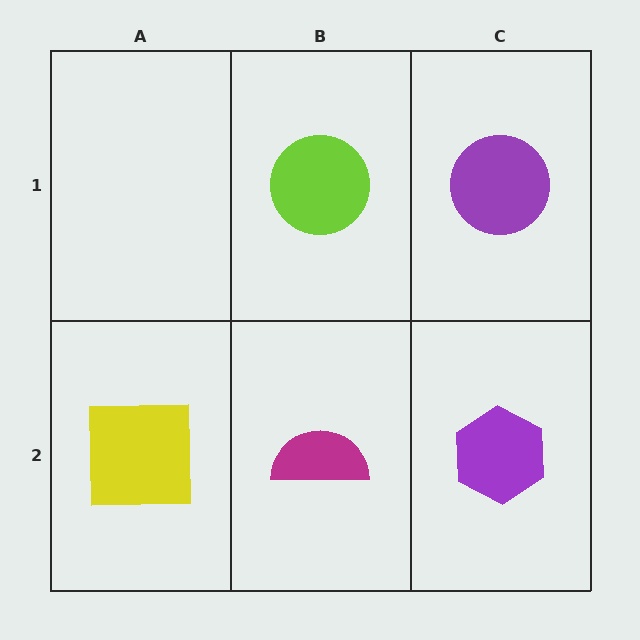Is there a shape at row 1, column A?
No, that cell is empty.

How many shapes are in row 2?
3 shapes.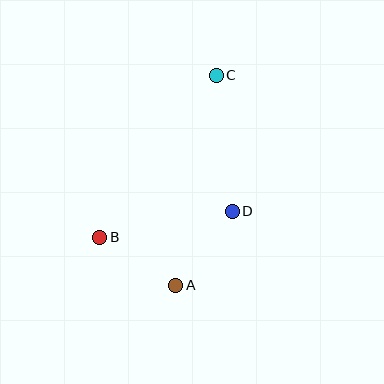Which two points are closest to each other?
Points A and B are closest to each other.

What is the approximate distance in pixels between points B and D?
The distance between B and D is approximately 135 pixels.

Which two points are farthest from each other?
Points A and C are farthest from each other.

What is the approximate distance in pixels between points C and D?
The distance between C and D is approximately 137 pixels.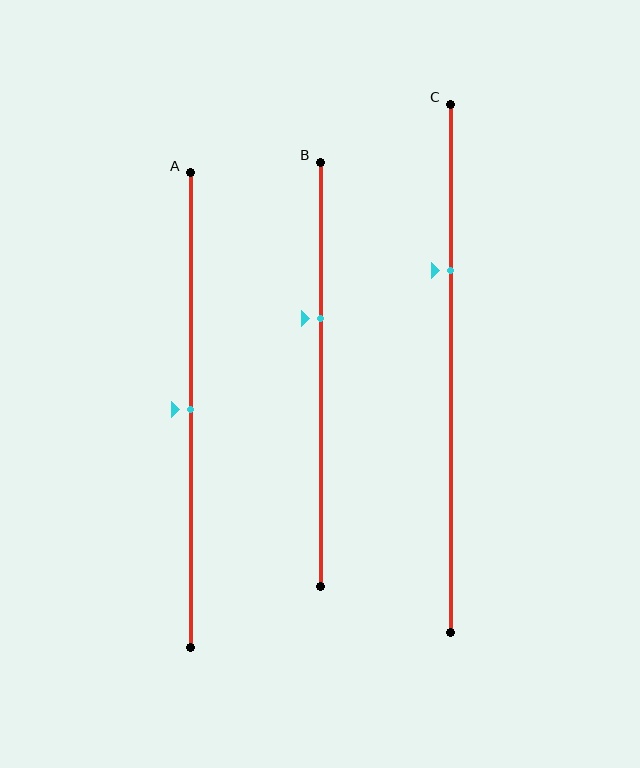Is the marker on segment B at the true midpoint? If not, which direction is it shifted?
No, the marker on segment B is shifted upward by about 13% of the segment length.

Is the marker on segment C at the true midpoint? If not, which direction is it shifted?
No, the marker on segment C is shifted upward by about 19% of the segment length.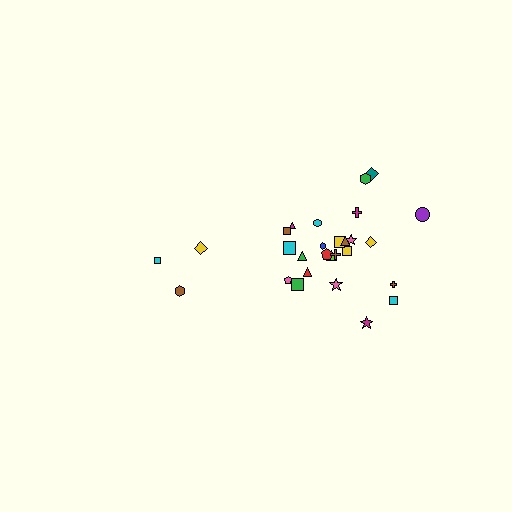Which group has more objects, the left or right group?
The right group.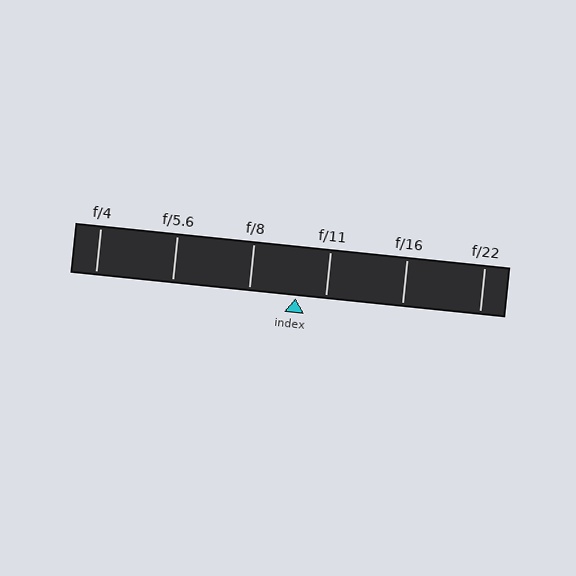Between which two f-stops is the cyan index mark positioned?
The index mark is between f/8 and f/11.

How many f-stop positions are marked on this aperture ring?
There are 6 f-stop positions marked.